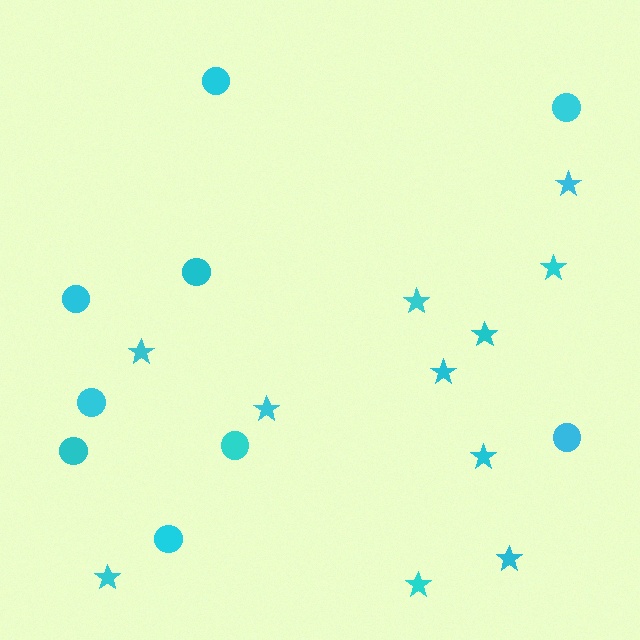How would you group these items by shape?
There are 2 groups: one group of stars (11) and one group of circles (9).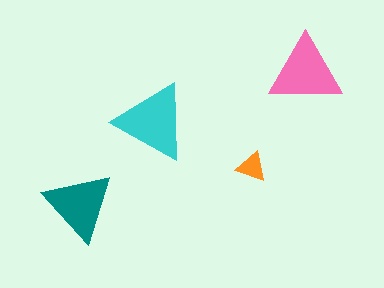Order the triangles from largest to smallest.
the cyan one, the pink one, the teal one, the orange one.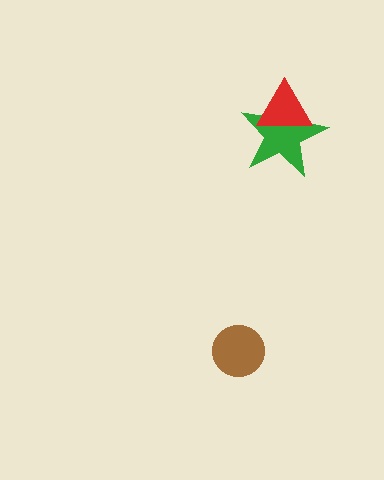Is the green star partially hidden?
Yes, it is partially covered by another shape.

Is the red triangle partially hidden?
No, no other shape covers it.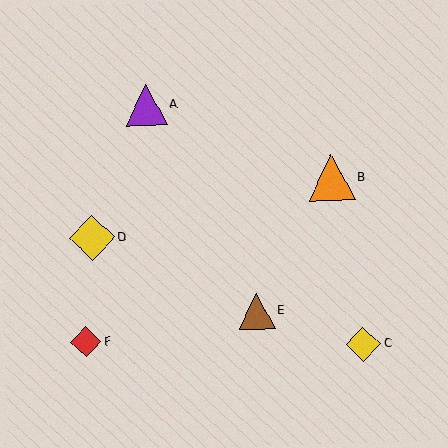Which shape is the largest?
The orange triangle (labeled B) is the largest.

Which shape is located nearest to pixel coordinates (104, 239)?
The yellow diamond (labeled D) at (92, 238) is nearest to that location.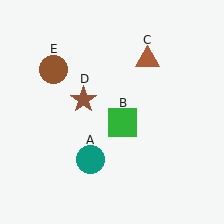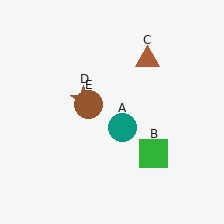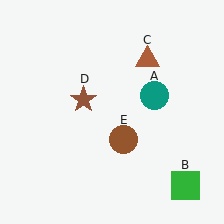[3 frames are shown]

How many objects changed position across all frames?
3 objects changed position: teal circle (object A), green square (object B), brown circle (object E).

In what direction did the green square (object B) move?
The green square (object B) moved down and to the right.